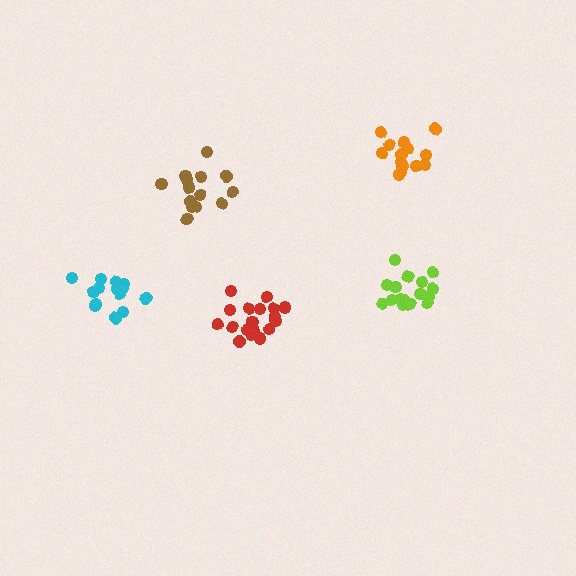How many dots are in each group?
Group 1: 17 dots, Group 2: 14 dots, Group 3: 14 dots, Group 4: 18 dots, Group 5: 15 dots (78 total).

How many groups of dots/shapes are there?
There are 5 groups.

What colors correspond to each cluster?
The clusters are colored: lime, brown, orange, red, cyan.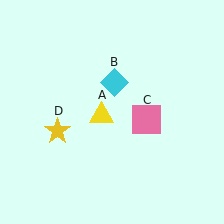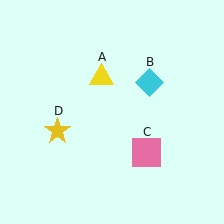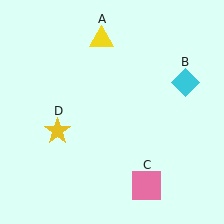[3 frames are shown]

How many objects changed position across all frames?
3 objects changed position: yellow triangle (object A), cyan diamond (object B), pink square (object C).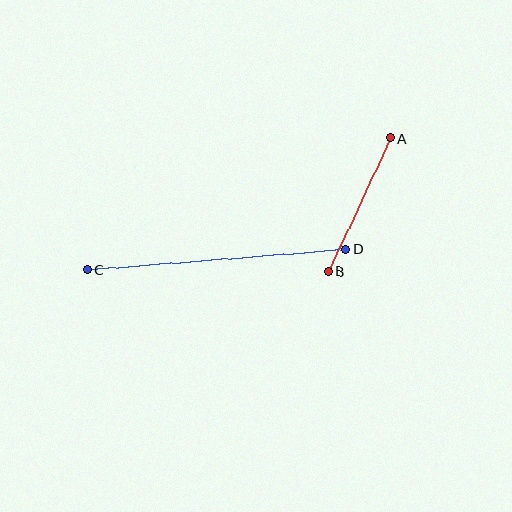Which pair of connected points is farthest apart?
Points C and D are farthest apart.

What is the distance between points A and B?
The distance is approximately 147 pixels.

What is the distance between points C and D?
The distance is approximately 260 pixels.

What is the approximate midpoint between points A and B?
The midpoint is at approximately (359, 205) pixels.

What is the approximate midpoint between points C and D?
The midpoint is at approximately (217, 259) pixels.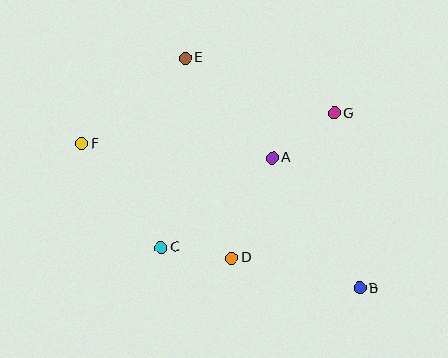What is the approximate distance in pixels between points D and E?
The distance between D and E is approximately 205 pixels.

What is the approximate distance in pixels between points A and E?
The distance between A and E is approximately 132 pixels.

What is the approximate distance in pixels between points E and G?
The distance between E and G is approximately 159 pixels.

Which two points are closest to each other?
Points C and D are closest to each other.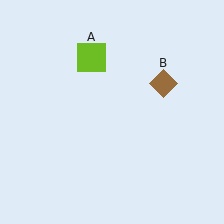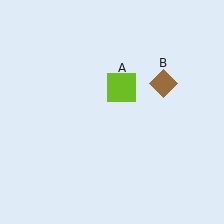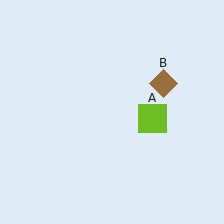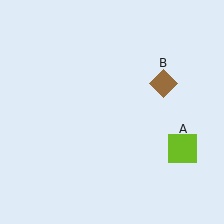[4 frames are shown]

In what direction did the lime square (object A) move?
The lime square (object A) moved down and to the right.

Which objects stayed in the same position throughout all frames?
Brown diamond (object B) remained stationary.